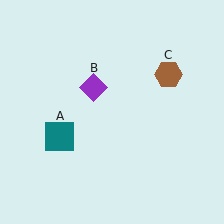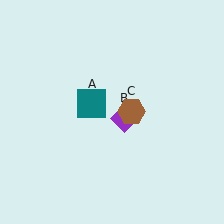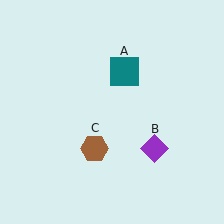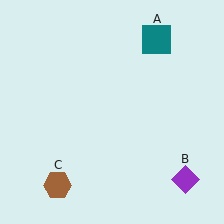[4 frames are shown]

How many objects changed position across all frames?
3 objects changed position: teal square (object A), purple diamond (object B), brown hexagon (object C).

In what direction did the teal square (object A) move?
The teal square (object A) moved up and to the right.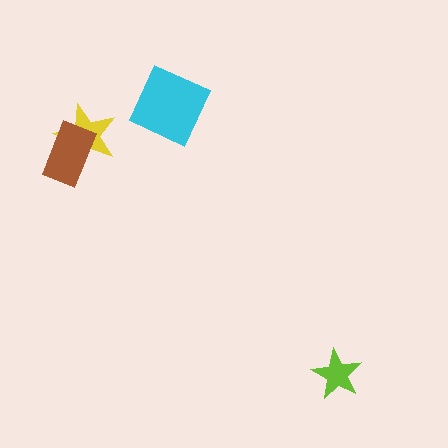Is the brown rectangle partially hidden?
No, no other shape covers it.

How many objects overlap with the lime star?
0 objects overlap with the lime star.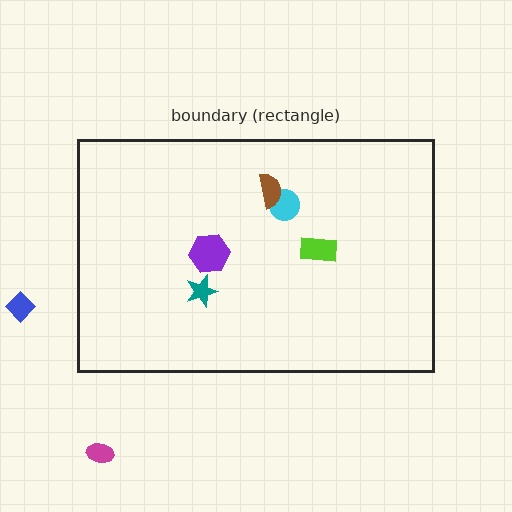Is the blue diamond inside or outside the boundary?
Outside.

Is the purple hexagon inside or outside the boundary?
Inside.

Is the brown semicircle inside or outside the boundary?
Inside.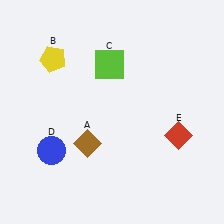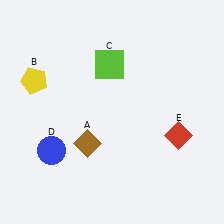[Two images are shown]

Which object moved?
The yellow pentagon (B) moved down.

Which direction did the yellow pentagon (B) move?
The yellow pentagon (B) moved down.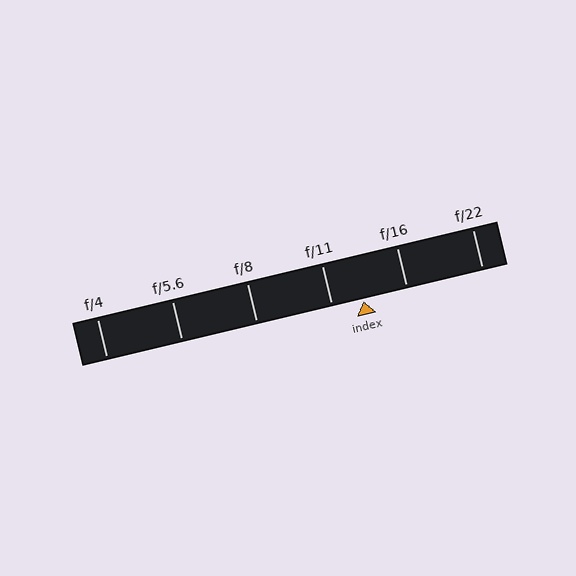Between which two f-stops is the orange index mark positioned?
The index mark is between f/11 and f/16.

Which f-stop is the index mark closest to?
The index mark is closest to f/11.